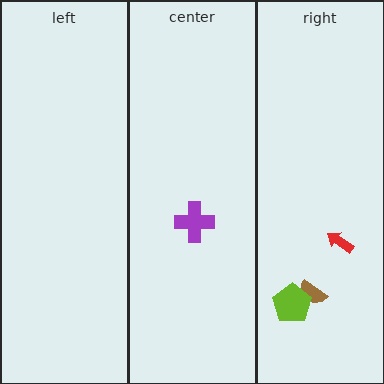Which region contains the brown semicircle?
The right region.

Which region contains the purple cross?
The center region.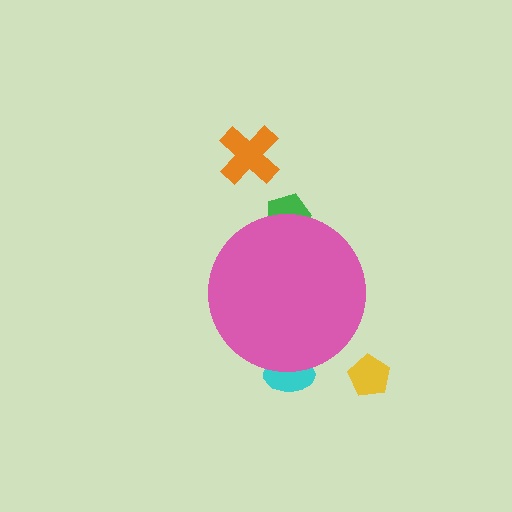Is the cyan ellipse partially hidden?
Yes, the cyan ellipse is partially hidden behind the pink circle.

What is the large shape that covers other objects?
A pink circle.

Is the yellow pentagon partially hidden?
No, the yellow pentagon is fully visible.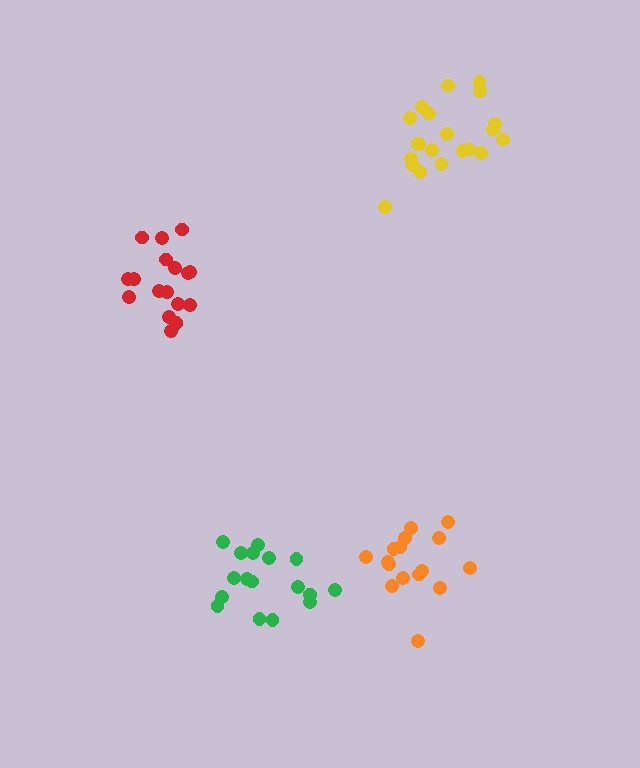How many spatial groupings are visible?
There are 4 spatial groupings.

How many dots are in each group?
Group 1: 21 dots, Group 2: 17 dots, Group 3: 17 dots, Group 4: 16 dots (71 total).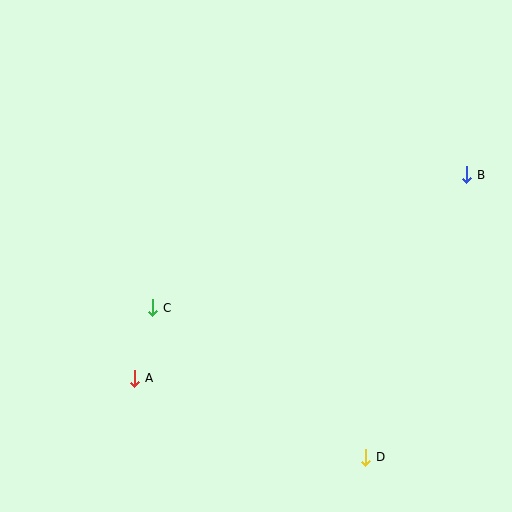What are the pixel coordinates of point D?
Point D is at (366, 457).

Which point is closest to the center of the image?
Point C at (153, 308) is closest to the center.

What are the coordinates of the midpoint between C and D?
The midpoint between C and D is at (259, 382).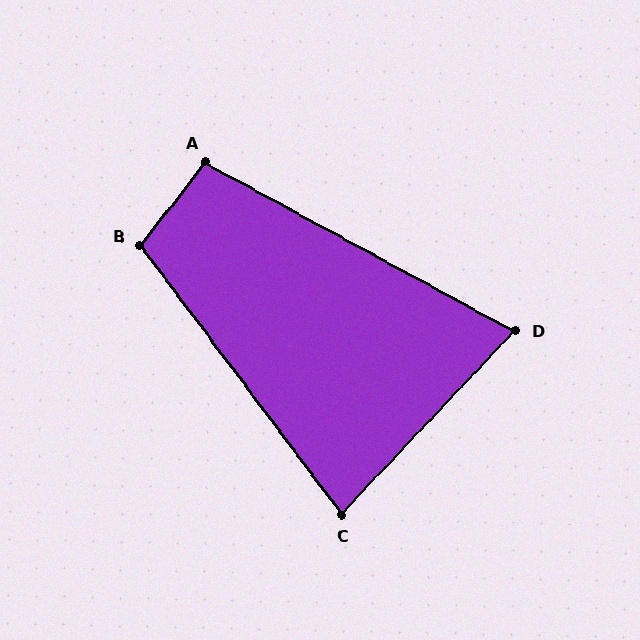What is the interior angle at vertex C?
Approximately 80 degrees (acute).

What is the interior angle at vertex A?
Approximately 100 degrees (obtuse).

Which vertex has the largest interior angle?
B, at approximately 105 degrees.